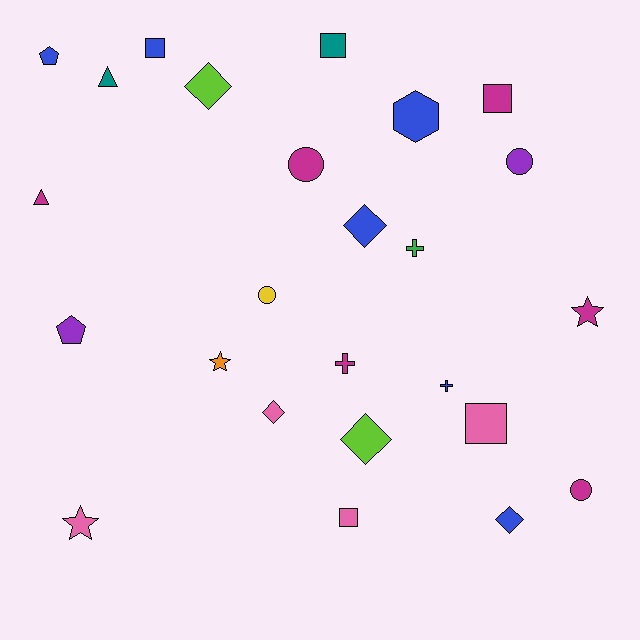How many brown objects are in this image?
There are no brown objects.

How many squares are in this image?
There are 5 squares.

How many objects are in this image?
There are 25 objects.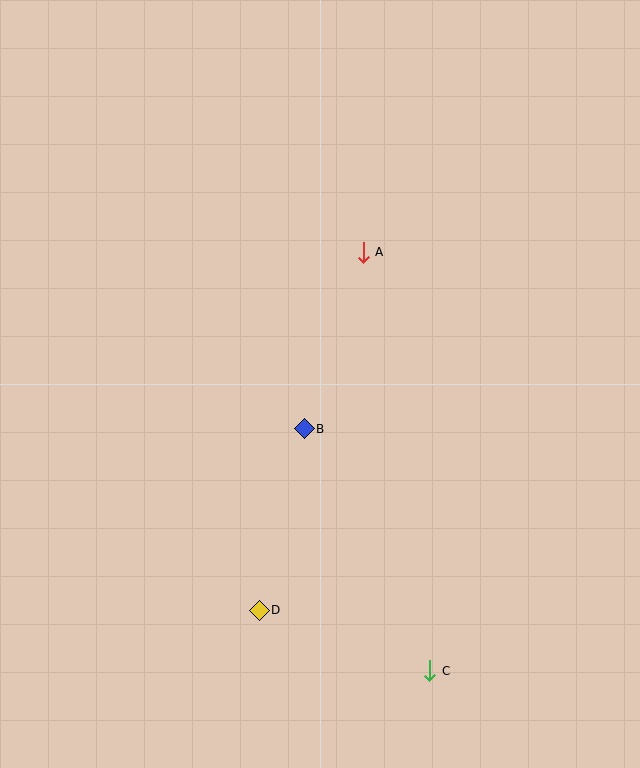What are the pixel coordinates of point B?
Point B is at (304, 429).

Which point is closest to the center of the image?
Point B at (304, 429) is closest to the center.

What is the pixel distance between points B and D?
The distance between B and D is 187 pixels.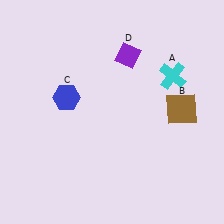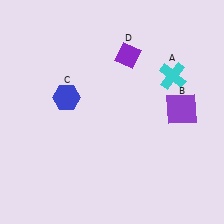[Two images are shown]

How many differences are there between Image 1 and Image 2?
There is 1 difference between the two images.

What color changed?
The square (B) changed from brown in Image 1 to purple in Image 2.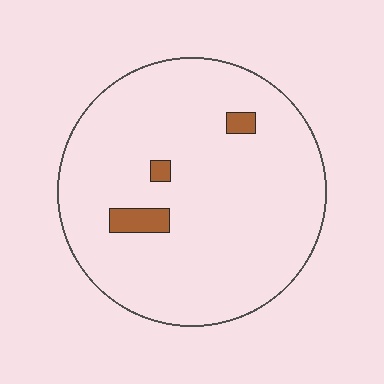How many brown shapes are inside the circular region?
3.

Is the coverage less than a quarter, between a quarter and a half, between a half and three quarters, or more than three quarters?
Less than a quarter.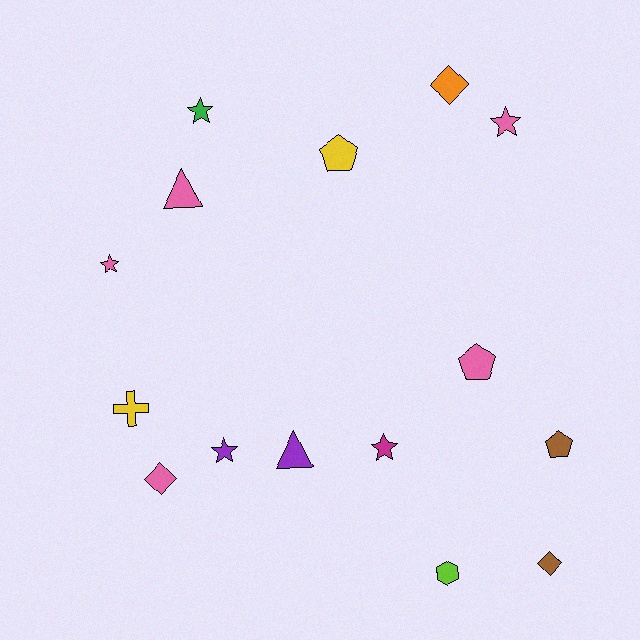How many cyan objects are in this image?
There are no cyan objects.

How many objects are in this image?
There are 15 objects.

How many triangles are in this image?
There are 2 triangles.